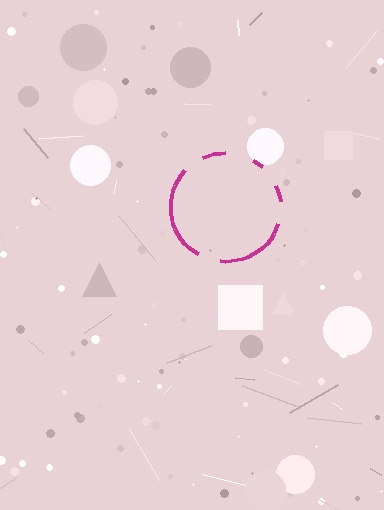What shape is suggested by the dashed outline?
The dashed outline suggests a circle.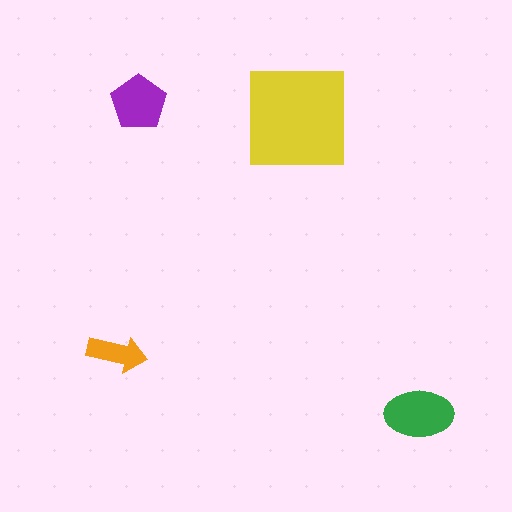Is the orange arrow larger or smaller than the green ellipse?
Smaller.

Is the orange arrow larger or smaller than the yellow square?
Smaller.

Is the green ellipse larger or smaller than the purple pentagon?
Larger.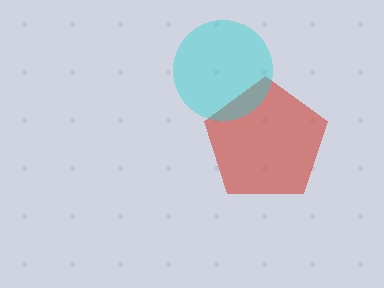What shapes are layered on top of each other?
The layered shapes are: a red pentagon, a cyan circle.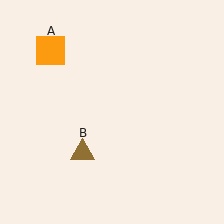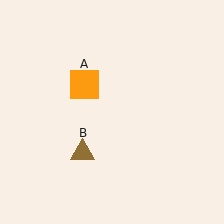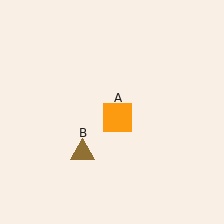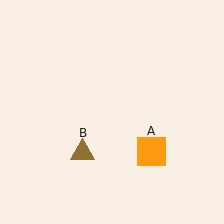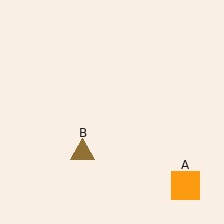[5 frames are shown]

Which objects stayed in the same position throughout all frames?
Brown triangle (object B) remained stationary.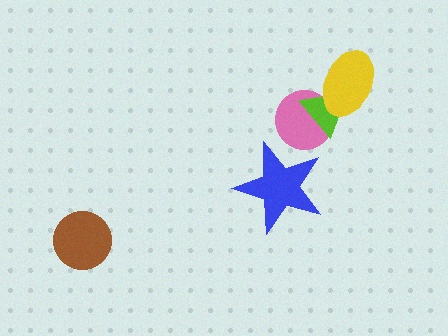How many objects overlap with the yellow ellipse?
2 objects overlap with the yellow ellipse.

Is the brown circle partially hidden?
No, no other shape covers it.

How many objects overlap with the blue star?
0 objects overlap with the blue star.